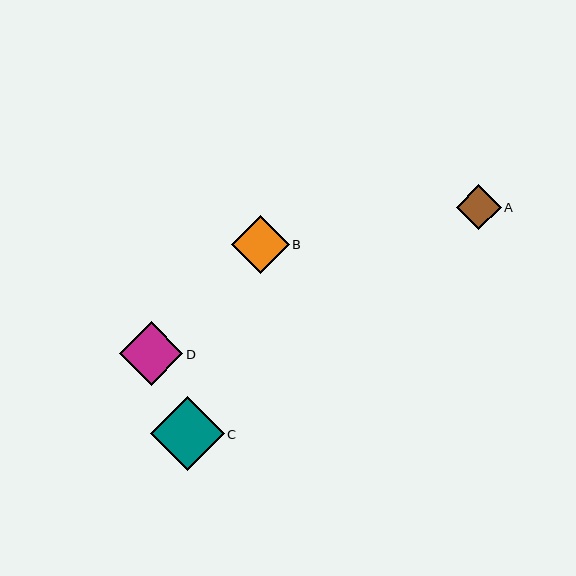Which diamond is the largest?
Diamond C is the largest with a size of approximately 73 pixels.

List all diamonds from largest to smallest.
From largest to smallest: C, D, B, A.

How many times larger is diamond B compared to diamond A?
Diamond B is approximately 1.3 times the size of diamond A.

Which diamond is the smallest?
Diamond A is the smallest with a size of approximately 45 pixels.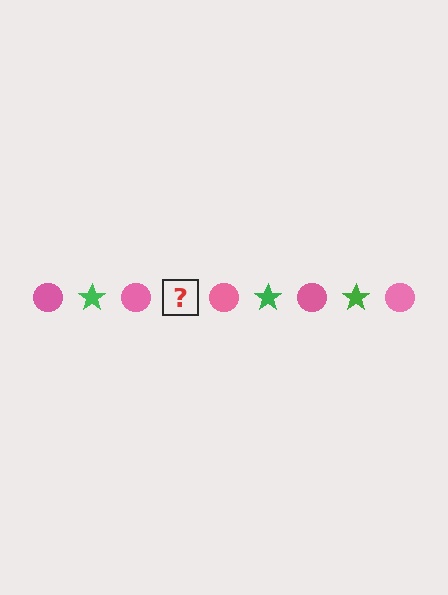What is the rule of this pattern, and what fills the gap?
The rule is that the pattern alternates between pink circle and green star. The gap should be filled with a green star.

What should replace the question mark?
The question mark should be replaced with a green star.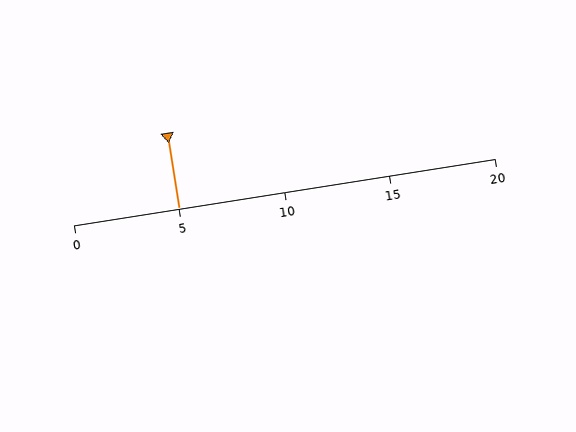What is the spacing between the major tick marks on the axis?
The major ticks are spaced 5 apart.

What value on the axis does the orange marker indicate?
The marker indicates approximately 5.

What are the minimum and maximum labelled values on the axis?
The axis runs from 0 to 20.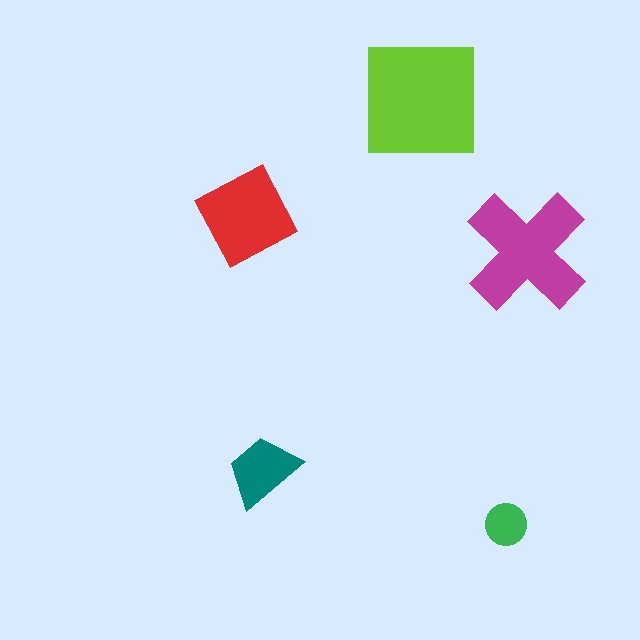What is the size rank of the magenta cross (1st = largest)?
2nd.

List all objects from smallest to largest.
The green circle, the teal trapezoid, the red diamond, the magenta cross, the lime square.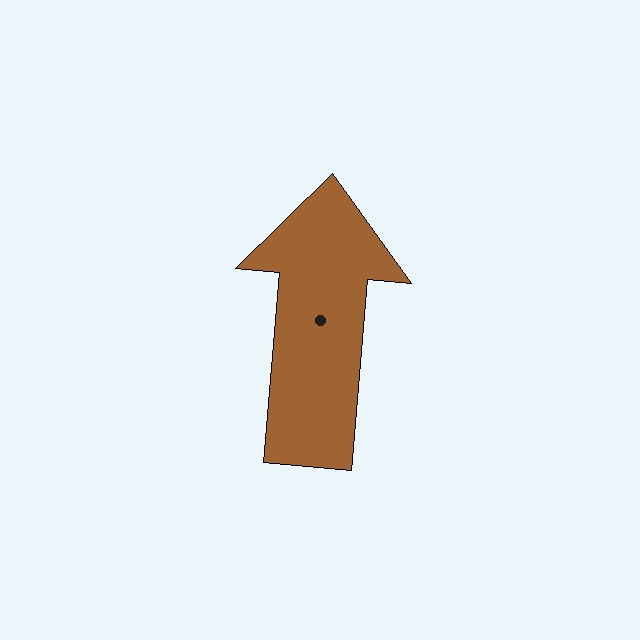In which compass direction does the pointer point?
North.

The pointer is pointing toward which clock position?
Roughly 12 o'clock.